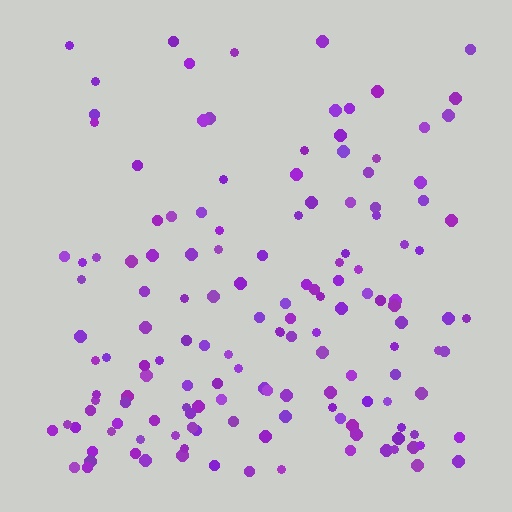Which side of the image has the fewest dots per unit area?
The top.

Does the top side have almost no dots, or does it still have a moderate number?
Still a moderate number, just noticeably fewer than the bottom.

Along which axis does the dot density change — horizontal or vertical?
Vertical.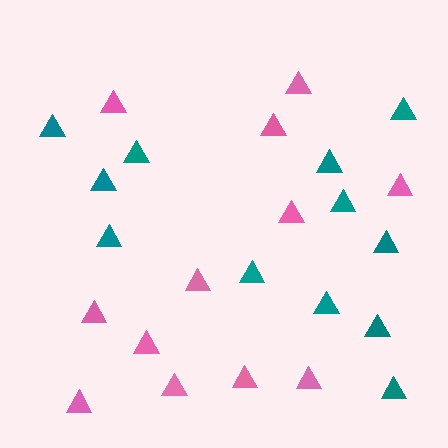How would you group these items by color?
There are 2 groups: one group of pink triangles (12) and one group of teal triangles (12).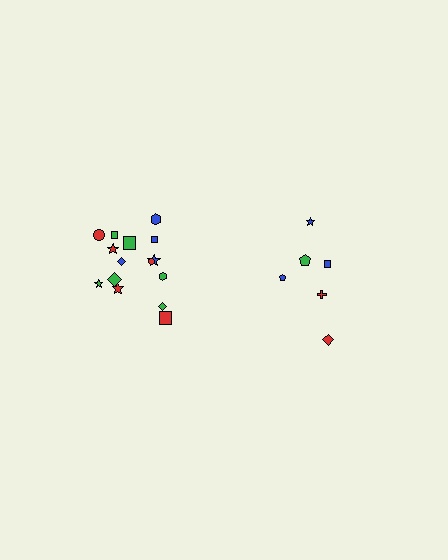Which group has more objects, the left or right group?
The left group.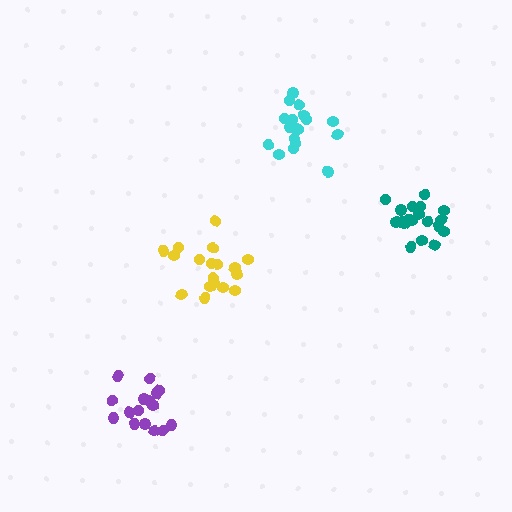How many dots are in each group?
Group 1: 16 dots, Group 2: 19 dots, Group 3: 18 dots, Group 4: 18 dots (71 total).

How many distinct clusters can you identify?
There are 4 distinct clusters.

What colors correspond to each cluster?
The clusters are colored: purple, teal, cyan, yellow.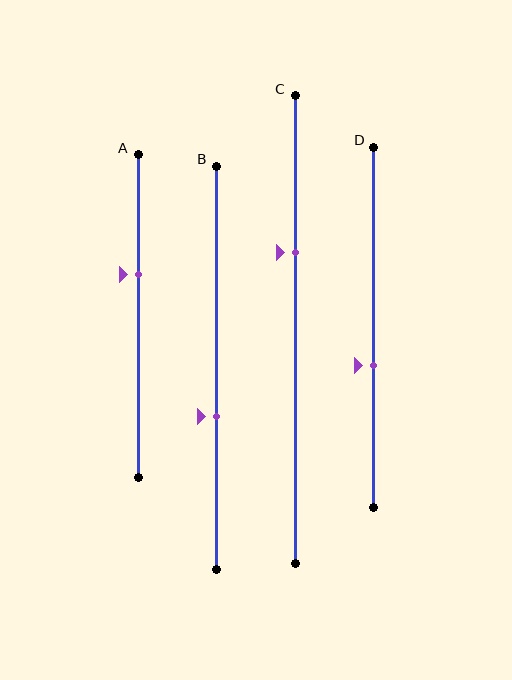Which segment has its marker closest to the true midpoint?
Segment D has its marker closest to the true midpoint.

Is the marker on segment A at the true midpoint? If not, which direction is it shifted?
No, the marker on segment A is shifted upward by about 13% of the segment length.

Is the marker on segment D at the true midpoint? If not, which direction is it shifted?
No, the marker on segment D is shifted downward by about 10% of the segment length.